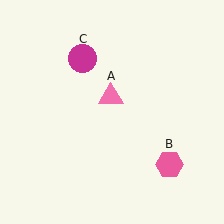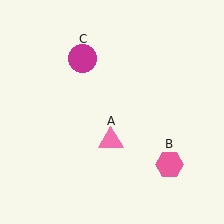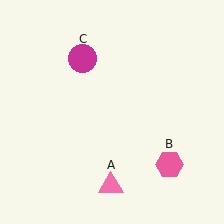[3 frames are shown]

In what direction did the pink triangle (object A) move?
The pink triangle (object A) moved down.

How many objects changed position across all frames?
1 object changed position: pink triangle (object A).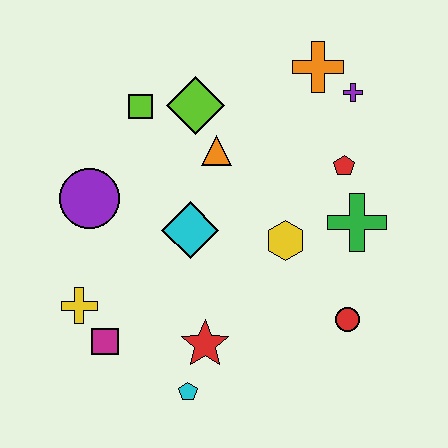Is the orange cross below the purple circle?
No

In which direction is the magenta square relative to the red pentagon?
The magenta square is to the left of the red pentagon.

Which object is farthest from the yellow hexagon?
The yellow cross is farthest from the yellow hexagon.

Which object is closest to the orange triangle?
The lime diamond is closest to the orange triangle.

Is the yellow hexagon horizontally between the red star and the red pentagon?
Yes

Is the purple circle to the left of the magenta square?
Yes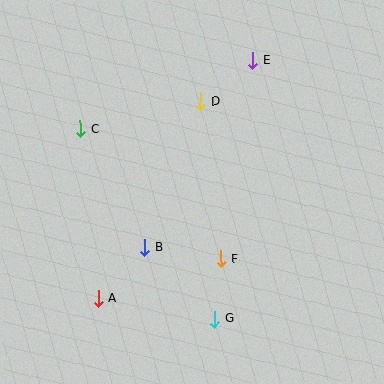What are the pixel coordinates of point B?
Point B is at (145, 248).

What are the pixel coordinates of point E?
Point E is at (253, 60).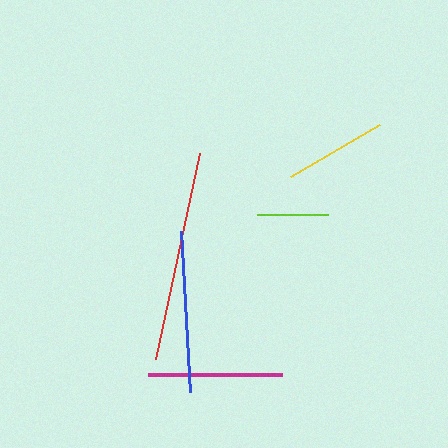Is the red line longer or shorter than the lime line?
The red line is longer than the lime line.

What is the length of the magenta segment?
The magenta segment is approximately 134 pixels long.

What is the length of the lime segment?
The lime segment is approximately 70 pixels long.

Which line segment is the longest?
The red line is the longest at approximately 210 pixels.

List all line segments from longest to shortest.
From longest to shortest: red, blue, magenta, yellow, lime.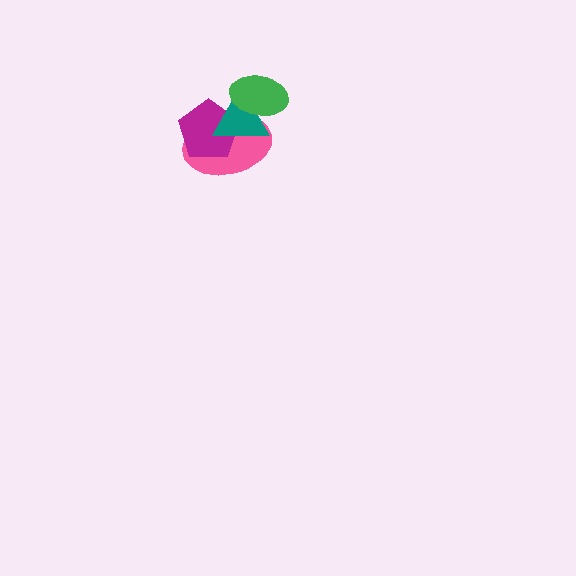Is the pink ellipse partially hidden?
Yes, it is partially covered by another shape.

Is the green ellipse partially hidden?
No, no other shape covers it.